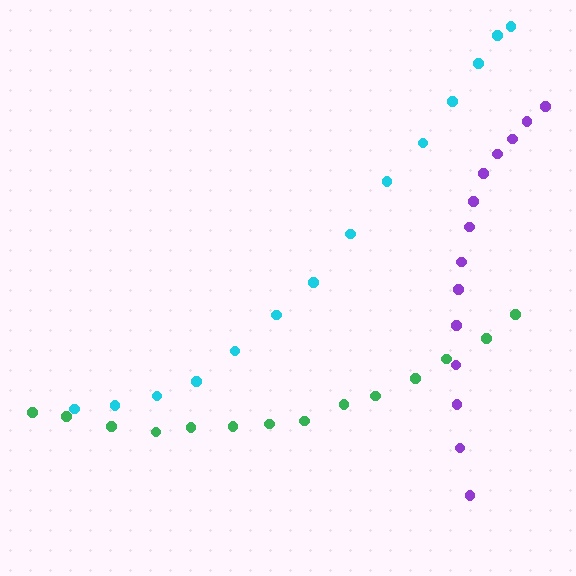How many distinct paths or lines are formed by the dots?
There are 3 distinct paths.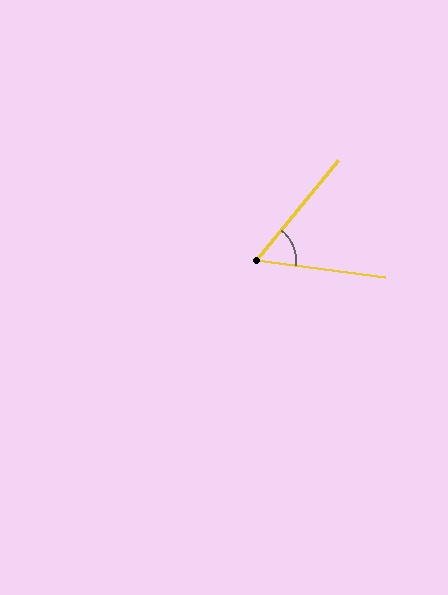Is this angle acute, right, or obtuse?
It is acute.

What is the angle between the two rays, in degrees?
Approximately 58 degrees.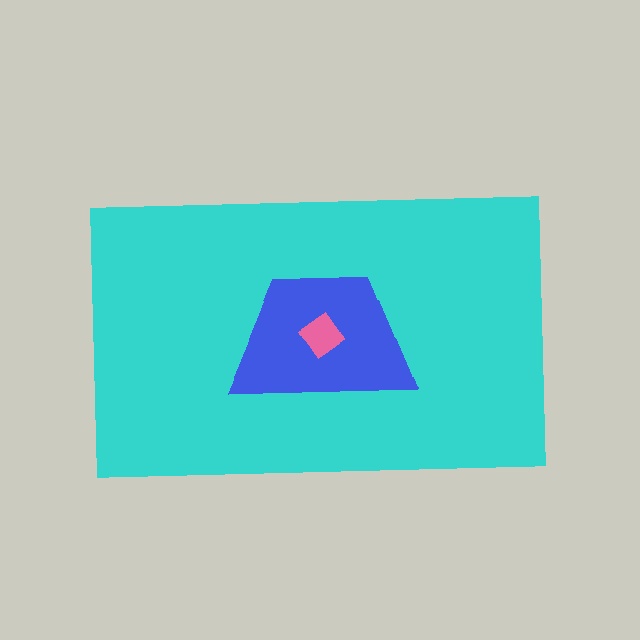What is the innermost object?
The pink diamond.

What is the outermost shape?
The cyan rectangle.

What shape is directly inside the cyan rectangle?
The blue trapezoid.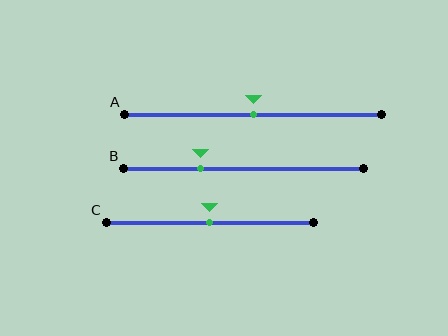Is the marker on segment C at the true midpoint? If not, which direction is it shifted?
Yes, the marker on segment C is at the true midpoint.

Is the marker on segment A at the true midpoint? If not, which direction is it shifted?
Yes, the marker on segment A is at the true midpoint.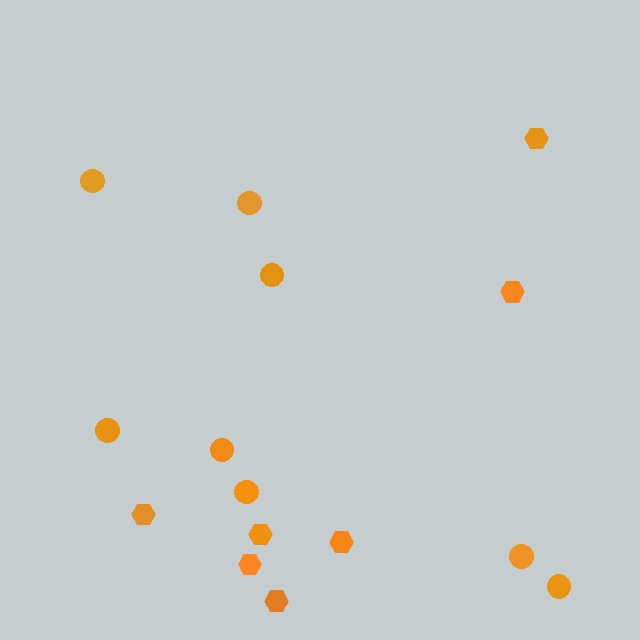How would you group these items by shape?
There are 2 groups: one group of circles (8) and one group of hexagons (7).